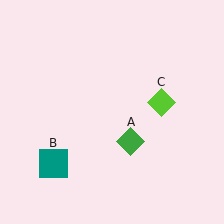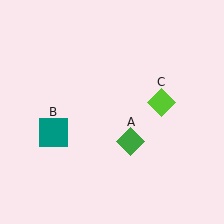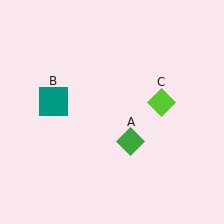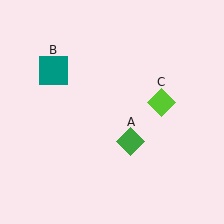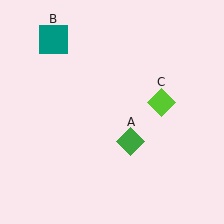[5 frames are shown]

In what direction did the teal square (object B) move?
The teal square (object B) moved up.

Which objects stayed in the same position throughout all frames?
Green diamond (object A) and lime diamond (object C) remained stationary.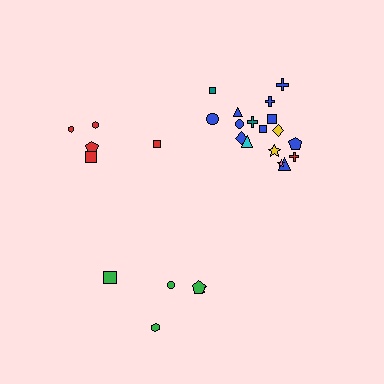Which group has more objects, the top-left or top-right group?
The top-right group.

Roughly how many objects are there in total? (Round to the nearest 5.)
Roughly 30 objects in total.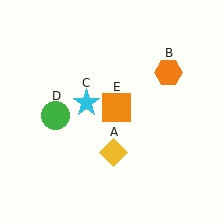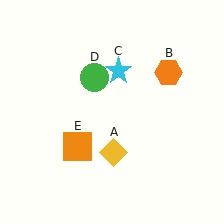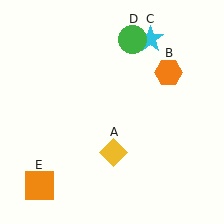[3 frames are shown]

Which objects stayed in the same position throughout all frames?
Yellow diamond (object A) and orange hexagon (object B) remained stationary.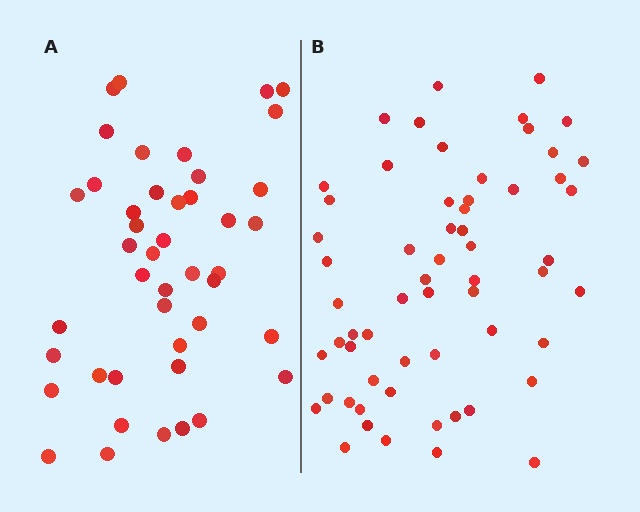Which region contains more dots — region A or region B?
Region B (the right region) has more dots.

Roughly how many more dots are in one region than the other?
Region B has approximately 15 more dots than region A.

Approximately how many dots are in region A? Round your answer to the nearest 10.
About 40 dots. (The exact count is 44, which rounds to 40.)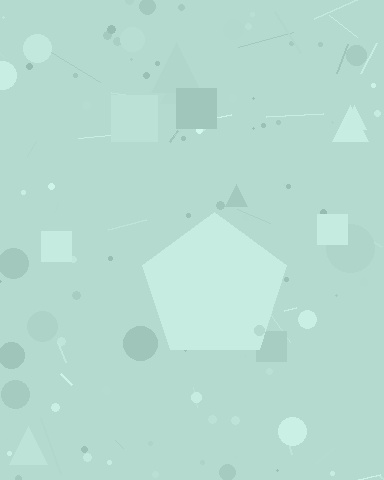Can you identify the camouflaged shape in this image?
The camouflaged shape is a pentagon.